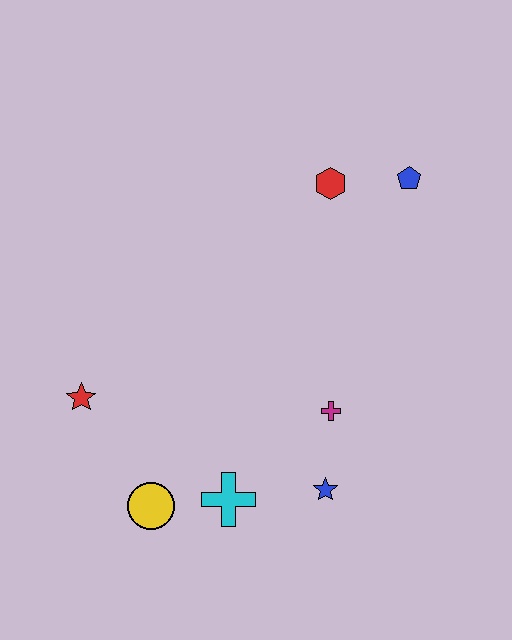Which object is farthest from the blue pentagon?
The yellow circle is farthest from the blue pentagon.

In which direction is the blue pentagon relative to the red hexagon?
The blue pentagon is to the right of the red hexagon.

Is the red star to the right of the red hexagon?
No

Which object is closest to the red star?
The yellow circle is closest to the red star.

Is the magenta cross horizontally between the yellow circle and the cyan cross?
No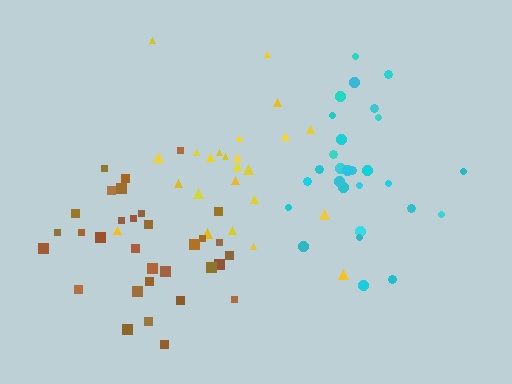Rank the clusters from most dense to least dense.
brown, cyan, yellow.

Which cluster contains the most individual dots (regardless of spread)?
Brown (32).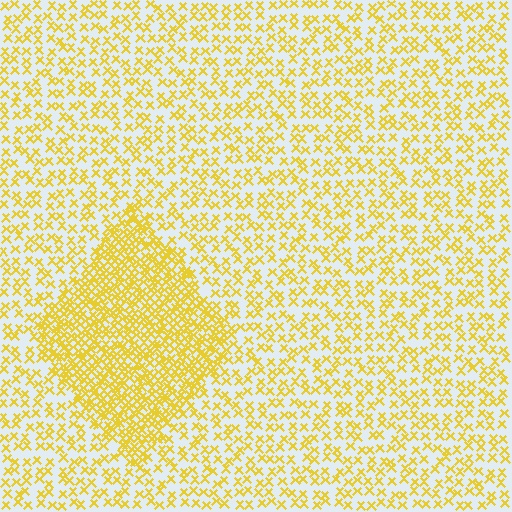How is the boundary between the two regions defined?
The boundary is defined by a change in element density (approximately 2.3x ratio). All elements are the same color, size, and shape.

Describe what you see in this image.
The image contains small yellow elements arranged at two different densities. A diamond-shaped region is visible where the elements are more densely packed than the surrounding area.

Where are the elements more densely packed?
The elements are more densely packed inside the diamond boundary.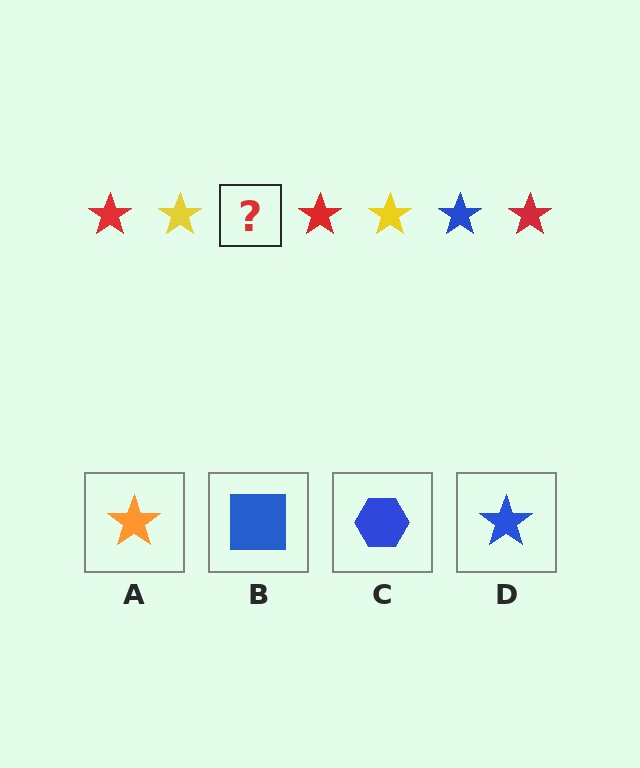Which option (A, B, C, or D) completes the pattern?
D.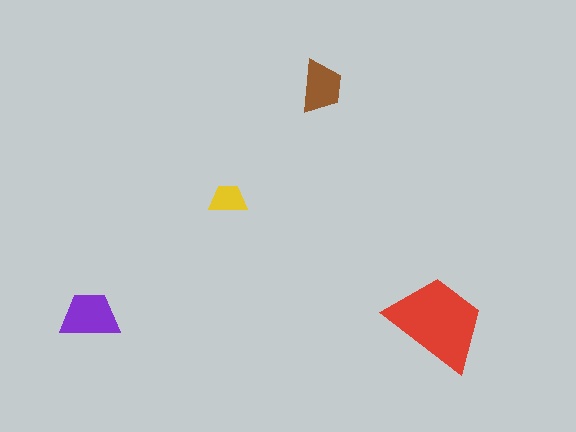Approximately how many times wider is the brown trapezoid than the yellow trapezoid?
About 1.5 times wider.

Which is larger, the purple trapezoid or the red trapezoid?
The red one.